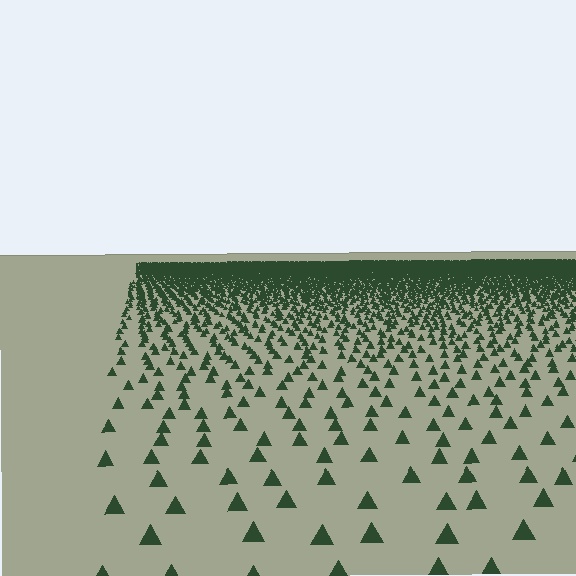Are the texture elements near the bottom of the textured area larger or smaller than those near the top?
Larger. Near the bottom, elements are closer to the viewer and appear at a bigger on-screen size.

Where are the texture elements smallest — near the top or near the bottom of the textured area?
Near the top.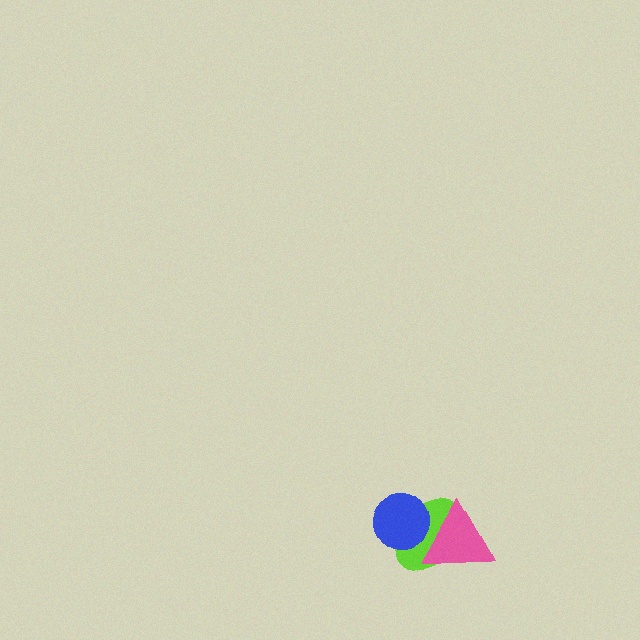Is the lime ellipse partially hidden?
Yes, it is partially covered by another shape.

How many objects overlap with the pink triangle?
2 objects overlap with the pink triangle.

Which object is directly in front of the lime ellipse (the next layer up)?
The pink triangle is directly in front of the lime ellipse.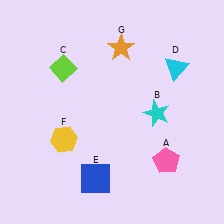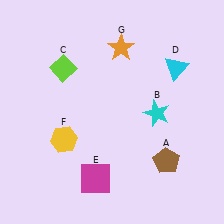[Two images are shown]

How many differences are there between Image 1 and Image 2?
There are 2 differences between the two images.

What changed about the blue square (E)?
In Image 1, E is blue. In Image 2, it changed to magenta.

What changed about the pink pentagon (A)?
In Image 1, A is pink. In Image 2, it changed to brown.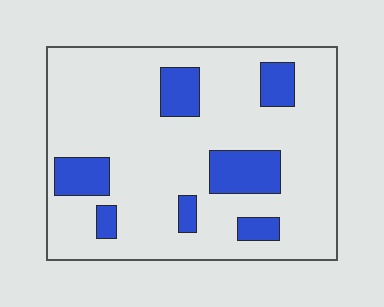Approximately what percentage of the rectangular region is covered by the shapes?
Approximately 20%.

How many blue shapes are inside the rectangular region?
7.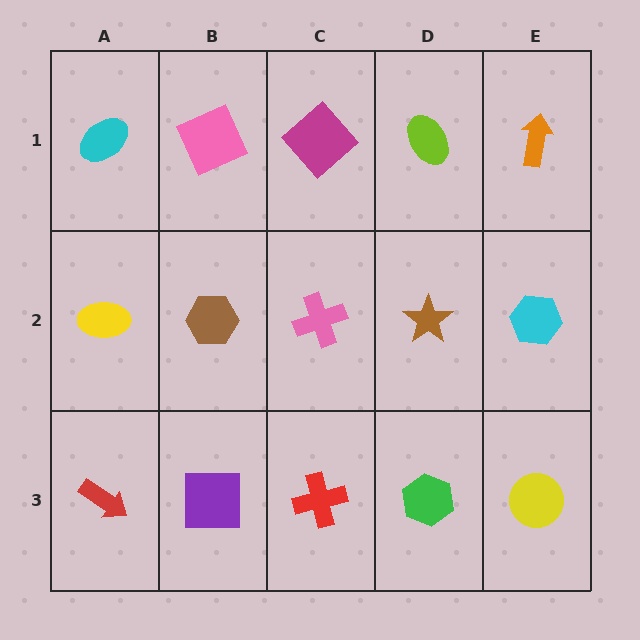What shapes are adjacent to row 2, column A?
A cyan ellipse (row 1, column A), a red arrow (row 3, column A), a brown hexagon (row 2, column B).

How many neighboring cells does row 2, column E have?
3.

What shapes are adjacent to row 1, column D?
A brown star (row 2, column D), a magenta diamond (row 1, column C), an orange arrow (row 1, column E).